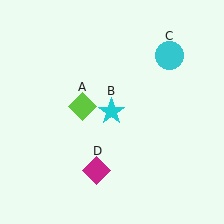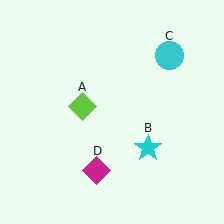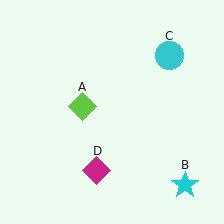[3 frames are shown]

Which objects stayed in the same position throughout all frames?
Lime diamond (object A) and cyan circle (object C) and magenta diamond (object D) remained stationary.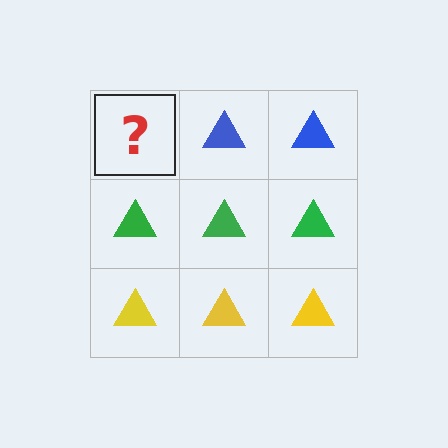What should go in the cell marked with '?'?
The missing cell should contain a blue triangle.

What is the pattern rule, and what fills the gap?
The rule is that each row has a consistent color. The gap should be filled with a blue triangle.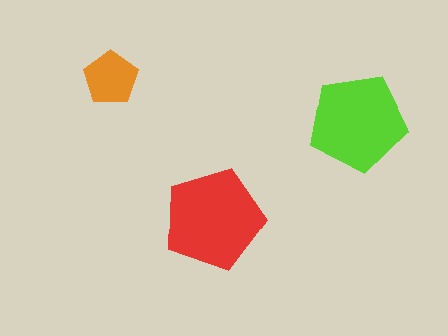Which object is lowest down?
The red pentagon is bottommost.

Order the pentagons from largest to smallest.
the red one, the lime one, the orange one.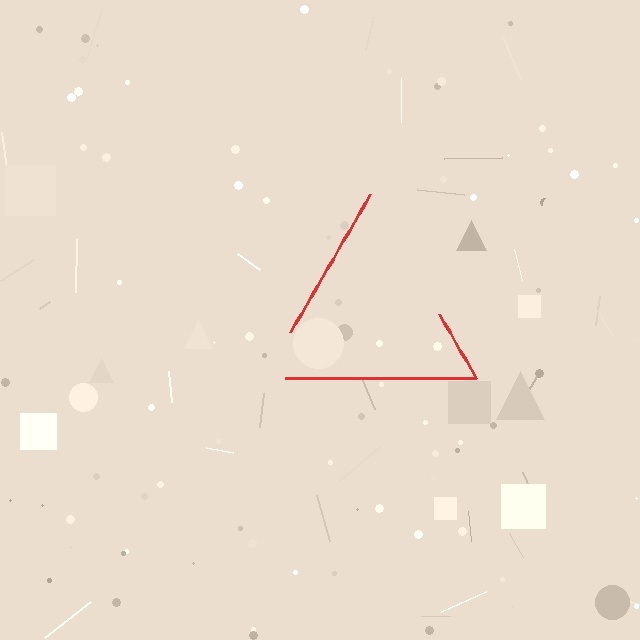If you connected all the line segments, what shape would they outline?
They would outline a triangle.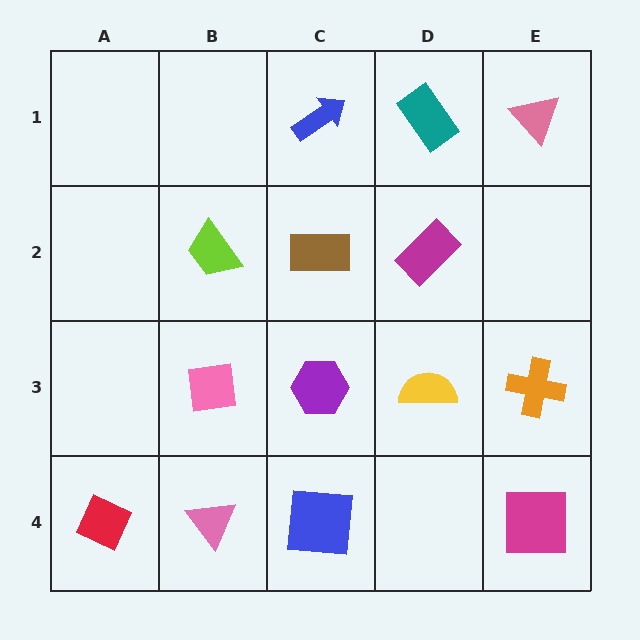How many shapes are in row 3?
4 shapes.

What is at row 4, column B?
A pink triangle.